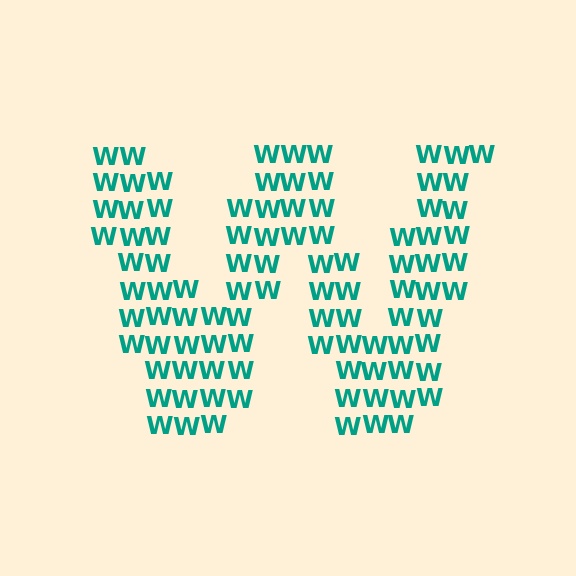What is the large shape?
The large shape is the letter W.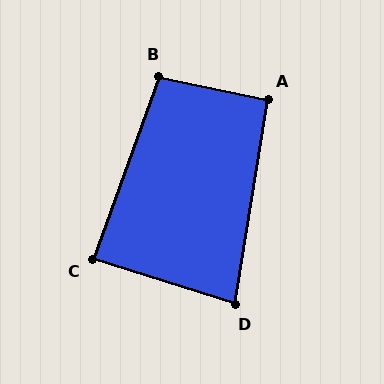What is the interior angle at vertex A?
Approximately 93 degrees (approximately right).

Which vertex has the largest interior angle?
B, at approximately 98 degrees.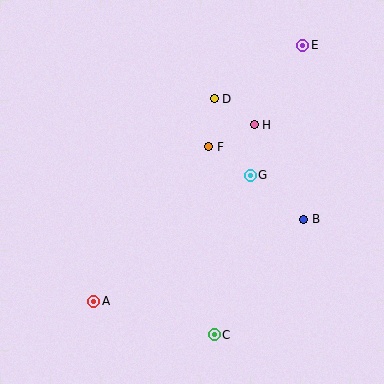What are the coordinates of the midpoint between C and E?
The midpoint between C and E is at (259, 190).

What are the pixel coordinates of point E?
Point E is at (303, 45).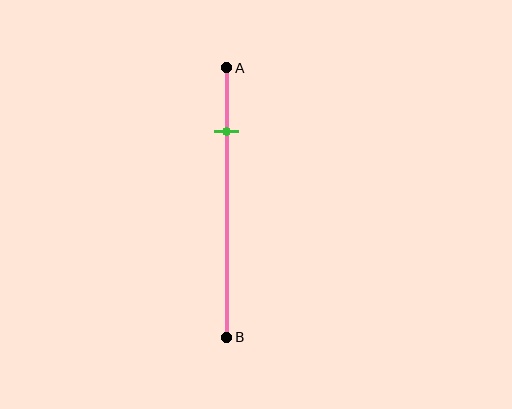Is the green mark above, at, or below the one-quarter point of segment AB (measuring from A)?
The green mark is approximately at the one-quarter point of segment AB.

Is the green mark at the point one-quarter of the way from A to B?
Yes, the mark is approximately at the one-quarter point.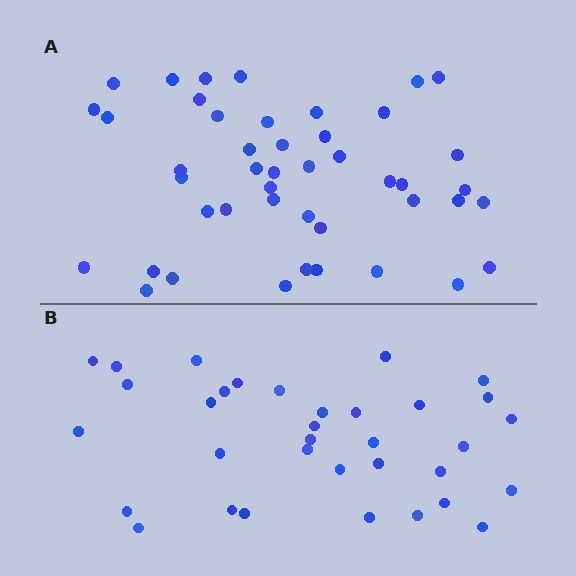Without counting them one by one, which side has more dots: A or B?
Region A (the top region) has more dots.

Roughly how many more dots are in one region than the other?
Region A has roughly 12 or so more dots than region B.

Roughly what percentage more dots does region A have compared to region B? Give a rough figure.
About 30% more.